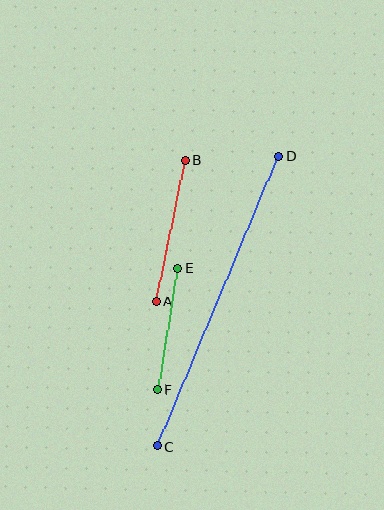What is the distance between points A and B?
The distance is approximately 145 pixels.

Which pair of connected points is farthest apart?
Points C and D are farthest apart.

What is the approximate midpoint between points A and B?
The midpoint is at approximately (171, 231) pixels.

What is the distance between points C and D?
The distance is approximately 314 pixels.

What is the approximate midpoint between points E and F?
The midpoint is at approximately (168, 329) pixels.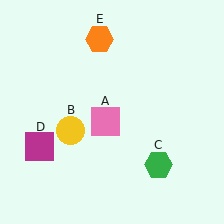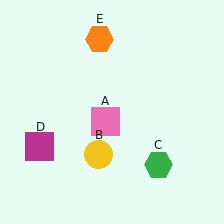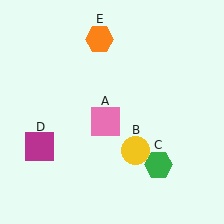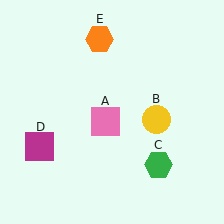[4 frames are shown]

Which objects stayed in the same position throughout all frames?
Pink square (object A) and green hexagon (object C) and magenta square (object D) and orange hexagon (object E) remained stationary.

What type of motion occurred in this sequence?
The yellow circle (object B) rotated counterclockwise around the center of the scene.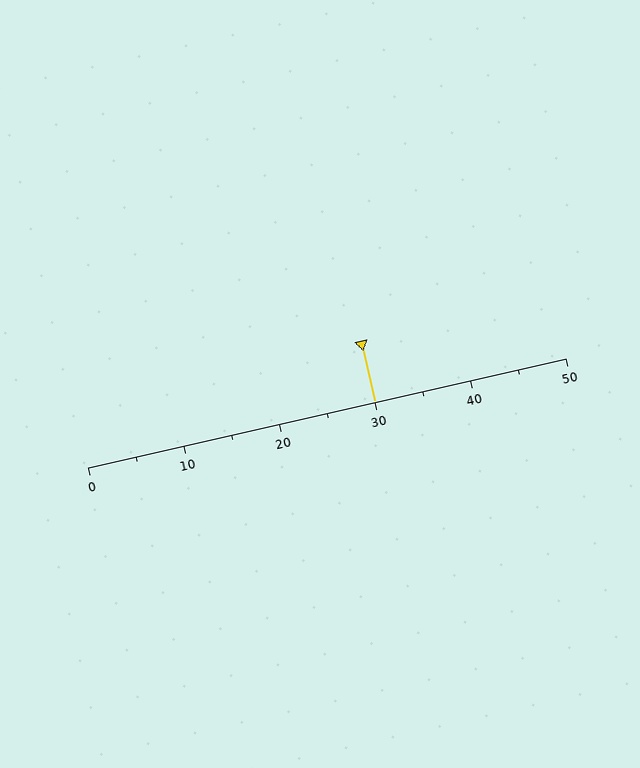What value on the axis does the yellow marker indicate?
The marker indicates approximately 30.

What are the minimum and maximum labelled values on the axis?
The axis runs from 0 to 50.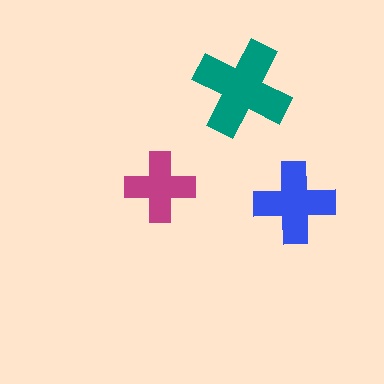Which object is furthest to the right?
The blue cross is rightmost.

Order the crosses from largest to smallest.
the teal one, the blue one, the magenta one.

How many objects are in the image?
There are 3 objects in the image.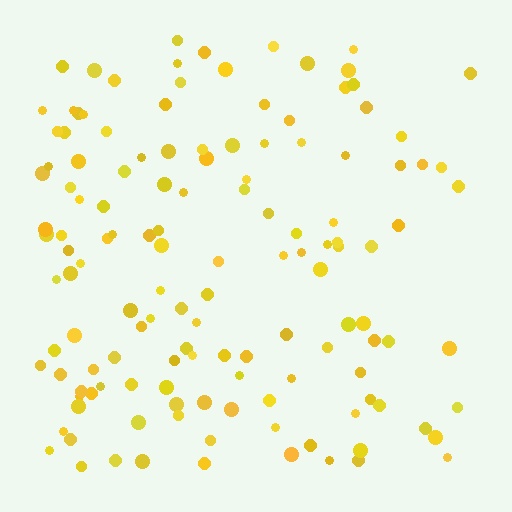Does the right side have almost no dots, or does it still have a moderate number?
Still a moderate number, just noticeably fewer than the left.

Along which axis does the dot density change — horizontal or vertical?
Horizontal.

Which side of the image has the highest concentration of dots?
The left.